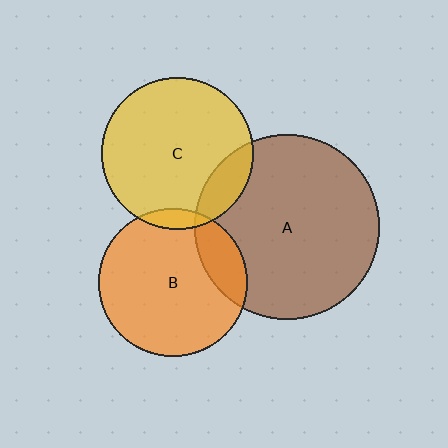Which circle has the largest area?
Circle A (brown).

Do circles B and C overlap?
Yes.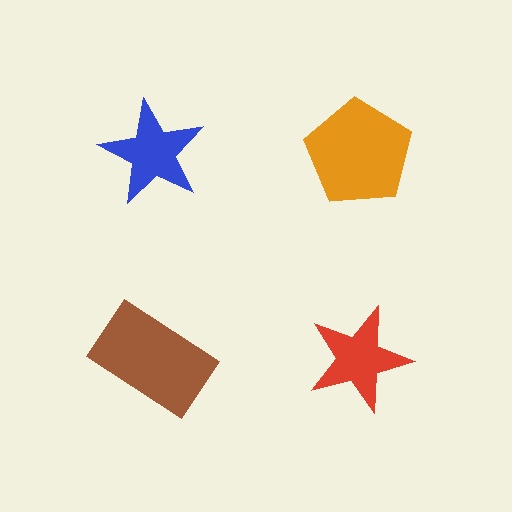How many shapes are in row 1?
2 shapes.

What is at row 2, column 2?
A red star.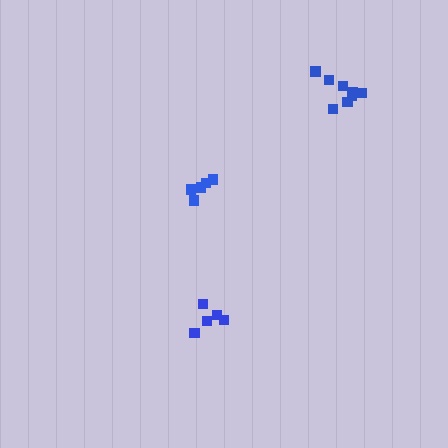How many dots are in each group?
Group 1: 5 dots, Group 2: 5 dots, Group 3: 9 dots (19 total).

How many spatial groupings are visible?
There are 3 spatial groupings.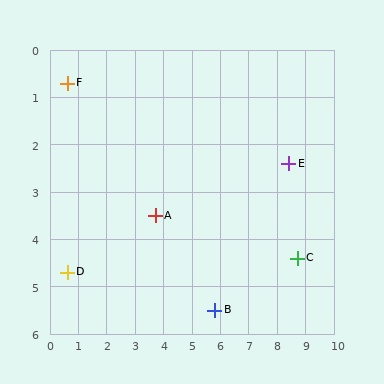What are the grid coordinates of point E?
Point E is at approximately (8.4, 2.4).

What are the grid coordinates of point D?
Point D is at approximately (0.6, 4.7).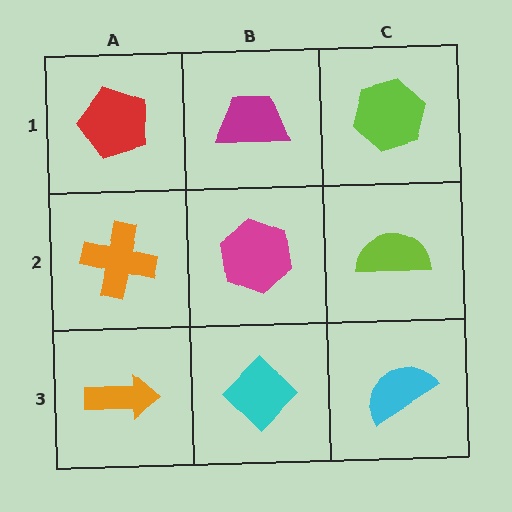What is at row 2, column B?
A magenta hexagon.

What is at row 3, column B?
A cyan diamond.